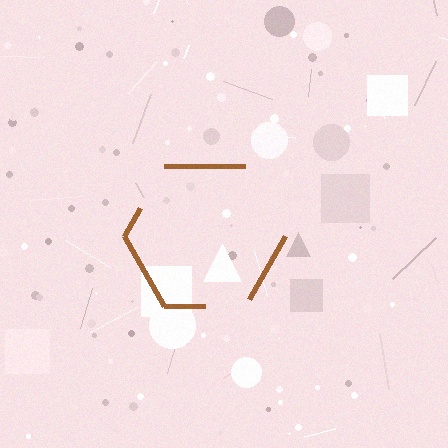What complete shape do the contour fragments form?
The contour fragments form a hexagon.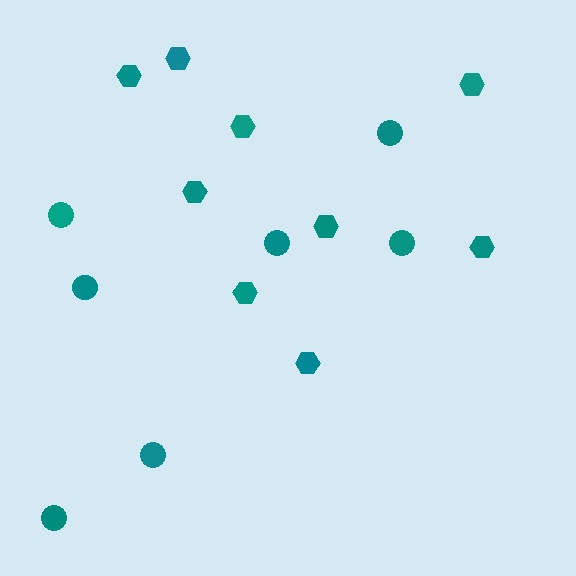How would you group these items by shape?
There are 2 groups: one group of hexagons (9) and one group of circles (7).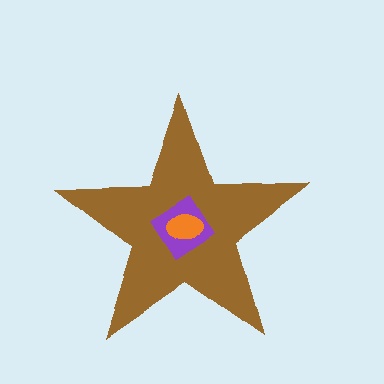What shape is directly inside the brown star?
The purple diamond.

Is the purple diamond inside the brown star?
Yes.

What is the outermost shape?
The brown star.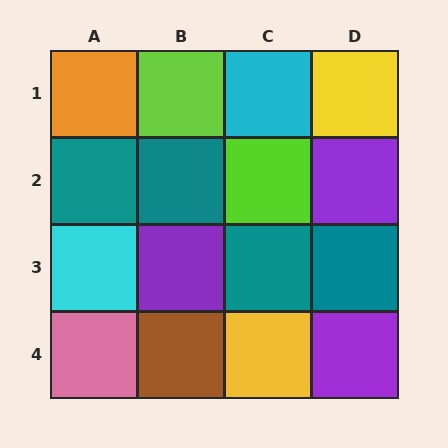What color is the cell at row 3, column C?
Teal.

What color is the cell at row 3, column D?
Teal.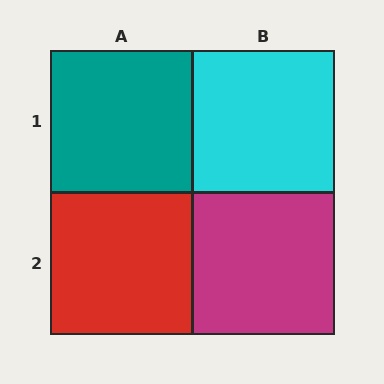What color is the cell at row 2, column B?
Magenta.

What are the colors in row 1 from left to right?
Teal, cyan.